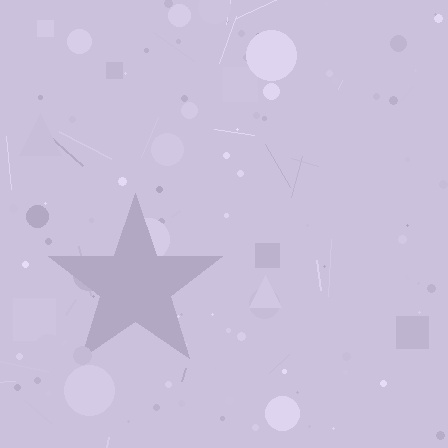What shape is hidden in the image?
A star is hidden in the image.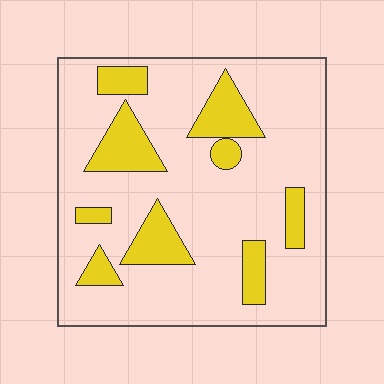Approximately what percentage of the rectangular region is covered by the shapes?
Approximately 20%.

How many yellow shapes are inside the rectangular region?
9.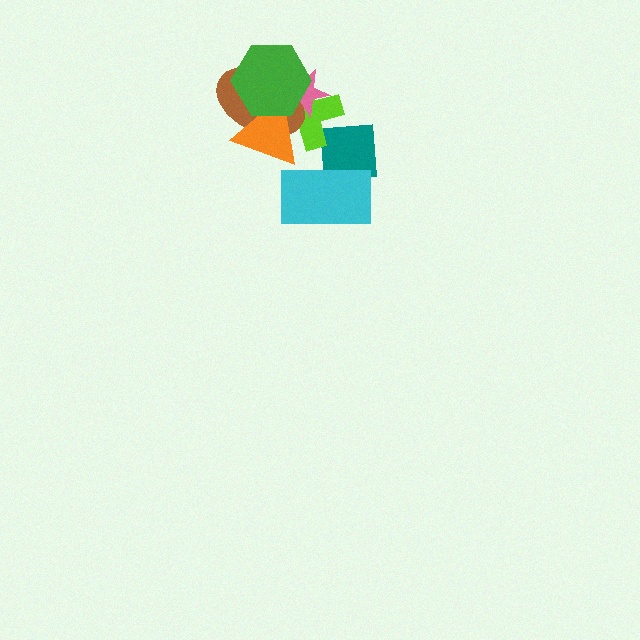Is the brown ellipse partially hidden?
Yes, it is partially covered by another shape.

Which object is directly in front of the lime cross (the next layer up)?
The brown ellipse is directly in front of the lime cross.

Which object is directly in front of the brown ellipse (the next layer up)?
The pink star is directly in front of the brown ellipse.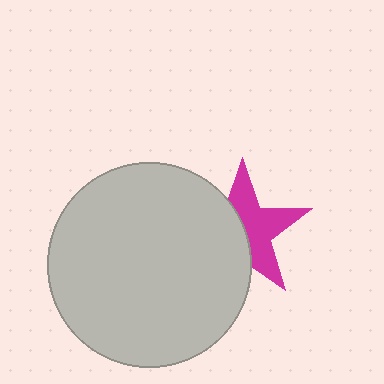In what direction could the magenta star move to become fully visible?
The magenta star could move right. That would shift it out from behind the light gray circle entirely.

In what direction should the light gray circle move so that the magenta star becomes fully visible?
The light gray circle should move left. That is the shortest direction to clear the overlap and leave the magenta star fully visible.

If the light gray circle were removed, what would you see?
You would see the complete magenta star.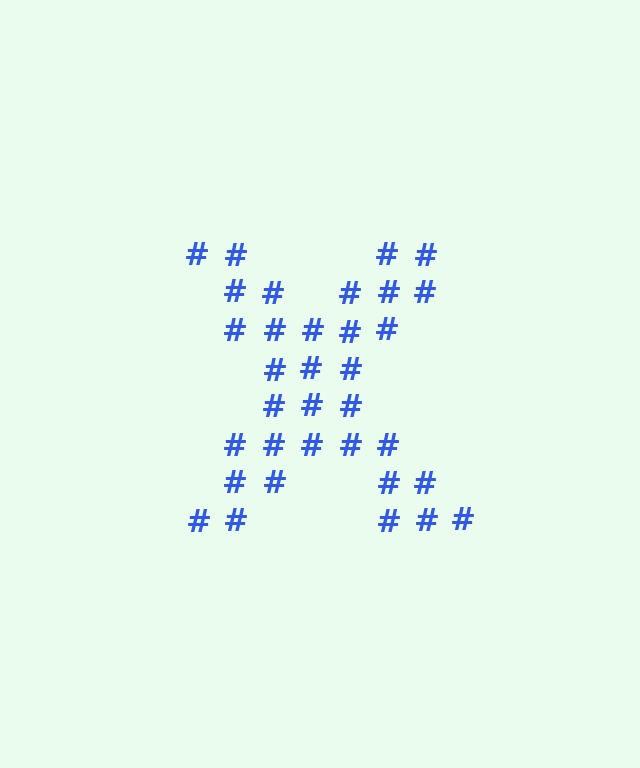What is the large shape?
The large shape is the letter X.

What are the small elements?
The small elements are hash symbols.